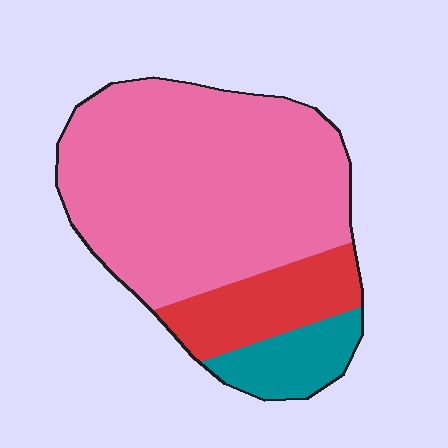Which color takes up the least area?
Teal, at roughly 10%.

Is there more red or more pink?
Pink.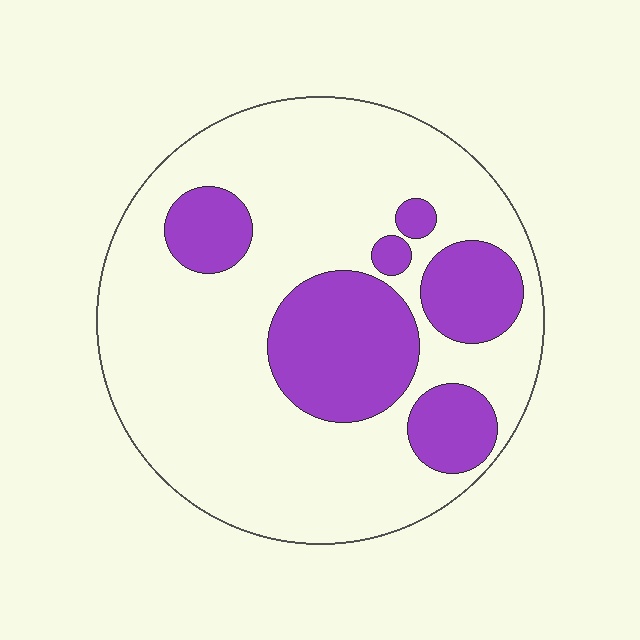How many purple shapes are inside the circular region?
6.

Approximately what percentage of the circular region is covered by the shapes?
Approximately 25%.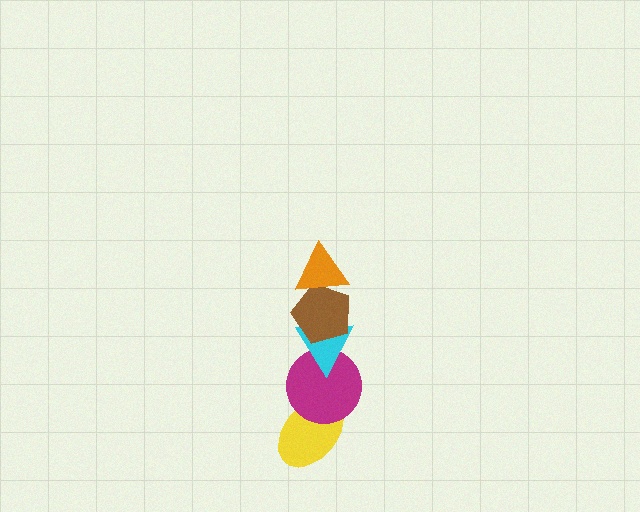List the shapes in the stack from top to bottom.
From top to bottom: the orange triangle, the brown pentagon, the cyan triangle, the magenta circle, the yellow ellipse.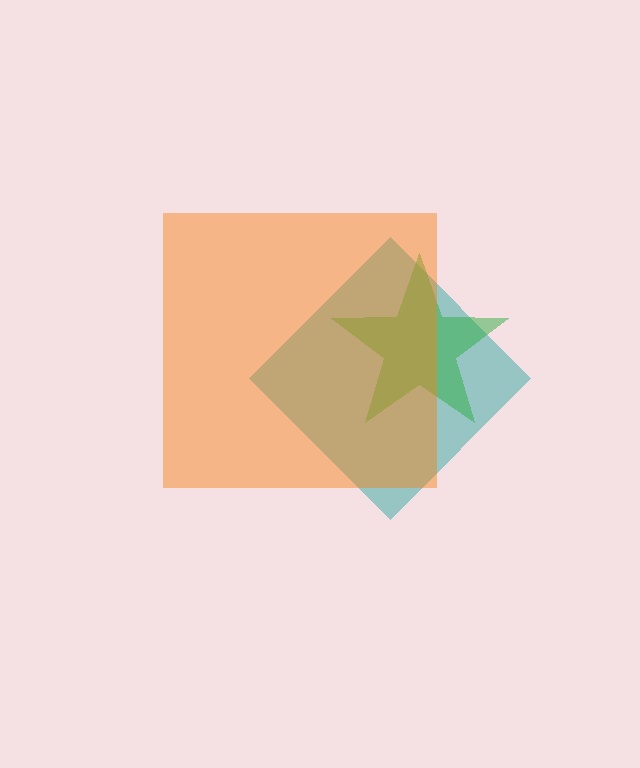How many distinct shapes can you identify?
There are 3 distinct shapes: a teal diamond, a green star, an orange square.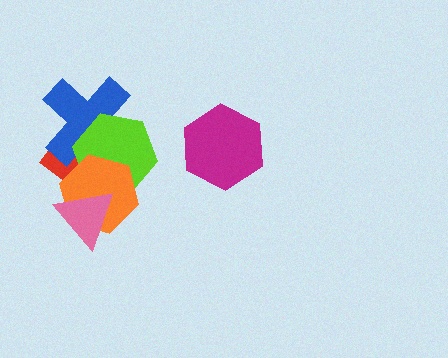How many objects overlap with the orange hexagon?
4 objects overlap with the orange hexagon.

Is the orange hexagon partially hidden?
Yes, it is partially covered by another shape.